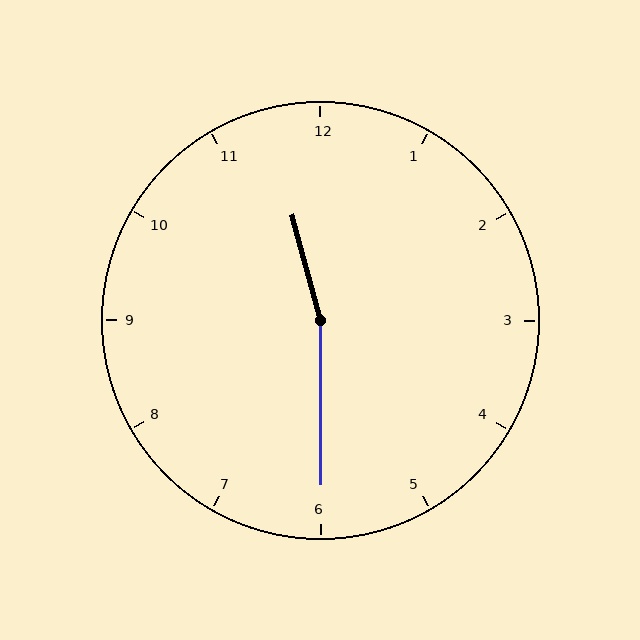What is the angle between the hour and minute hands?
Approximately 165 degrees.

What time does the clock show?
11:30.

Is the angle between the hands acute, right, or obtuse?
It is obtuse.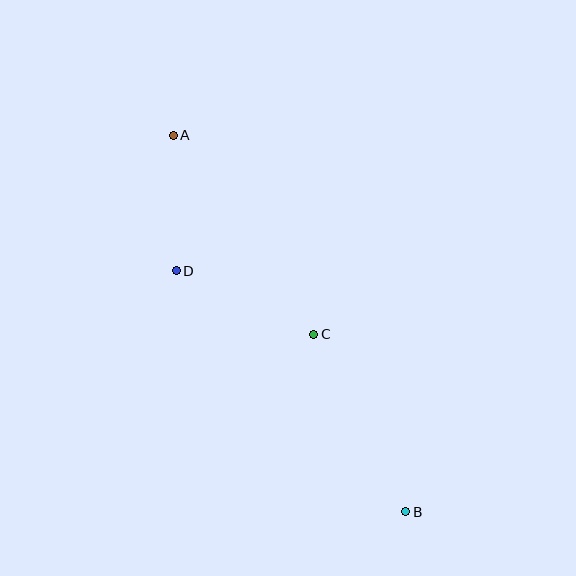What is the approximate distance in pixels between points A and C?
The distance between A and C is approximately 244 pixels.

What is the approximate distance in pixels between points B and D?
The distance between B and D is approximately 333 pixels.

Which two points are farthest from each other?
Points A and B are farthest from each other.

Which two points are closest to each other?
Points A and D are closest to each other.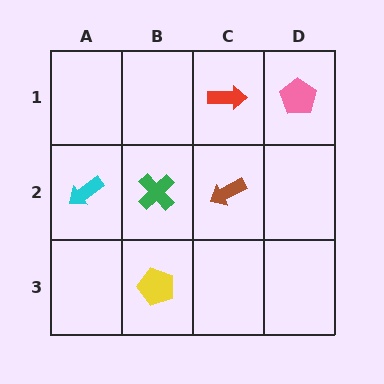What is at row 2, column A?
A cyan arrow.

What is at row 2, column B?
A green cross.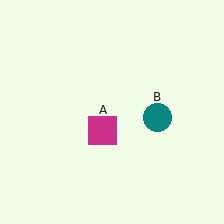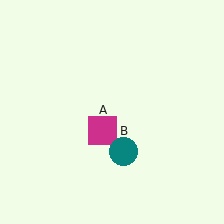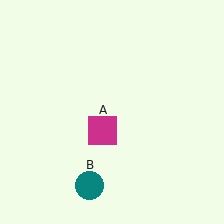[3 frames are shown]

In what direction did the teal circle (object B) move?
The teal circle (object B) moved down and to the left.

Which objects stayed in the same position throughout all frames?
Magenta square (object A) remained stationary.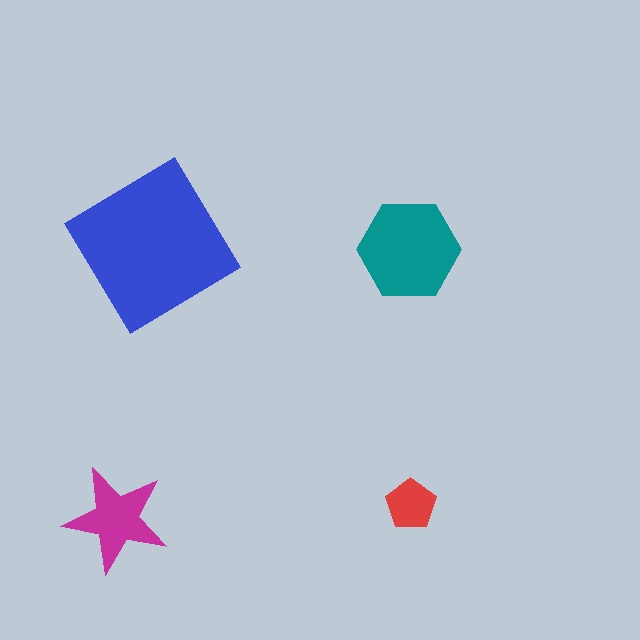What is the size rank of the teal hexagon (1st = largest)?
2nd.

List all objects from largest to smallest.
The blue diamond, the teal hexagon, the magenta star, the red pentagon.